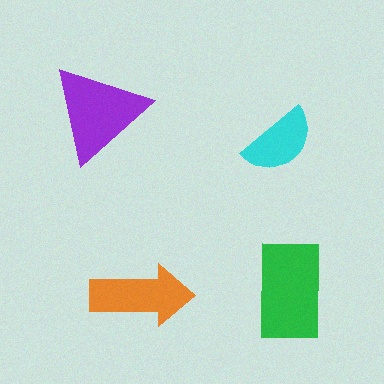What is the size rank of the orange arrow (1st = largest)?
3rd.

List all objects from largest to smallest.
The green rectangle, the purple triangle, the orange arrow, the cyan semicircle.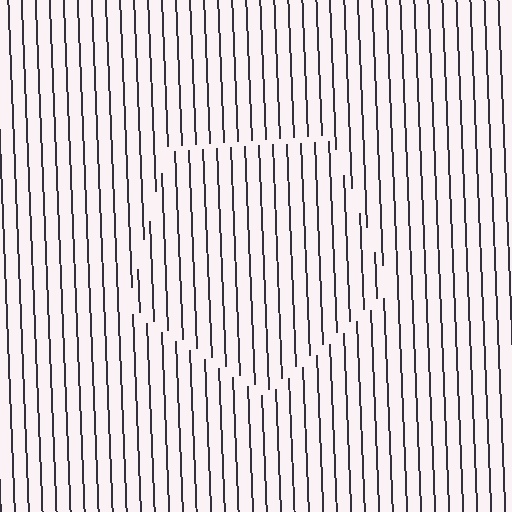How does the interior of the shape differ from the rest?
The interior of the shape contains the same grating, shifted by half a period — the contour is defined by the phase discontinuity where line-ends from the inner and outer gratings abut.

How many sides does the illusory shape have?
5 sides — the line-ends trace a pentagon.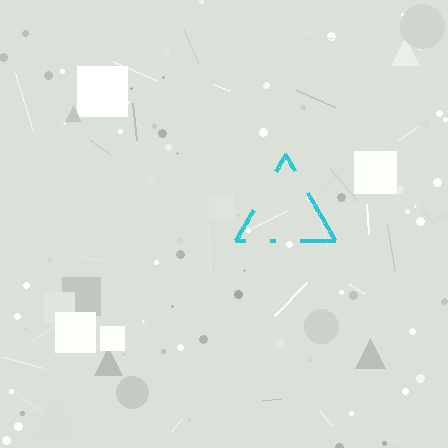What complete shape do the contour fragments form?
The contour fragments form a triangle.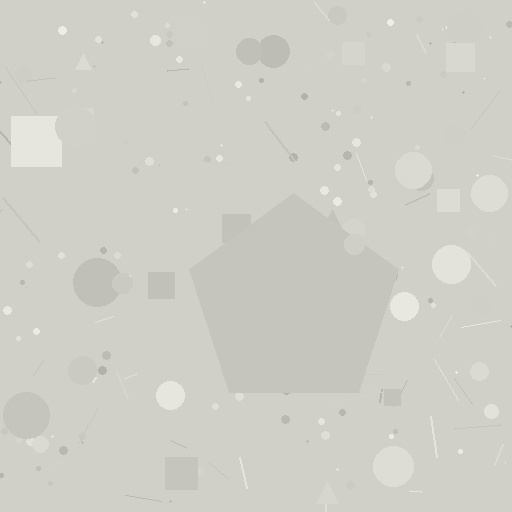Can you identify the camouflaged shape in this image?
The camouflaged shape is a pentagon.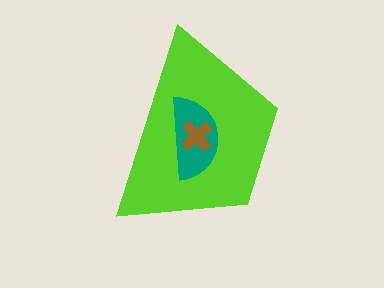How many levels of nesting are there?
3.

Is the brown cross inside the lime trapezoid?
Yes.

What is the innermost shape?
The brown cross.